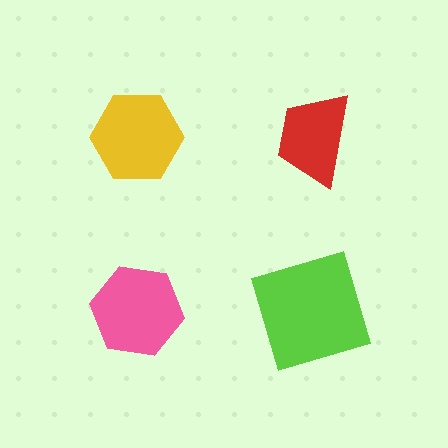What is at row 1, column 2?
A red trapezoid.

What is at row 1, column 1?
A yellow hexagon.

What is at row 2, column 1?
A pink hexagon.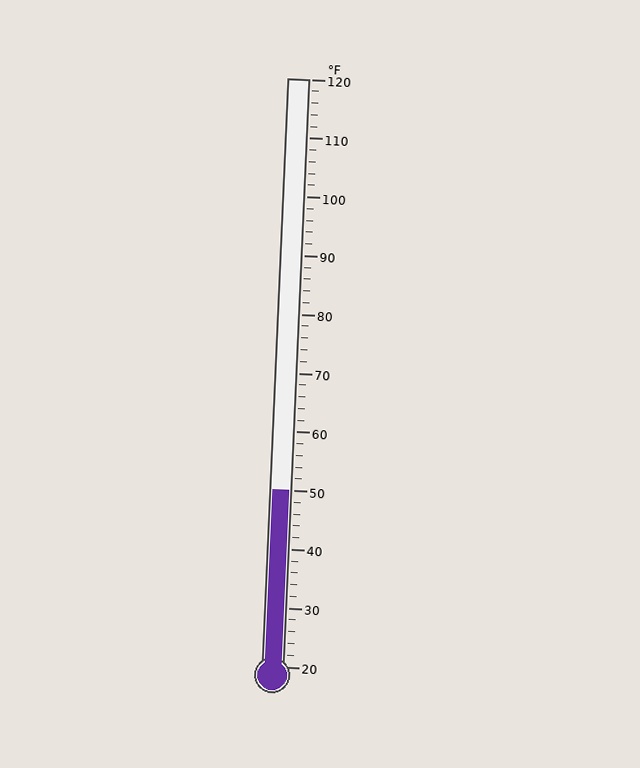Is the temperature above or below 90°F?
The temperature is below 90°F.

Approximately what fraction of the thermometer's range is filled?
The thermometer is filled to approximately 30% of its range.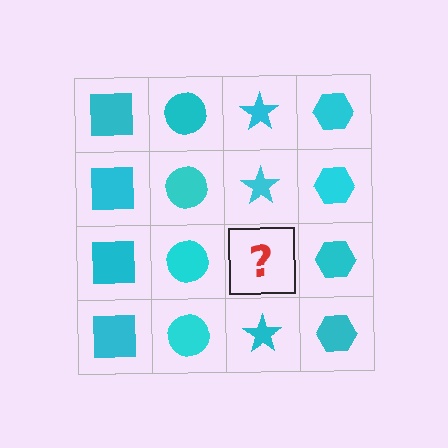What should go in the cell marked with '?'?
The missing cell should contain a cyan star.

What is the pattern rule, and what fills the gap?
The rule is that each column has a consistent shape. The gap should be filled with a cyan star.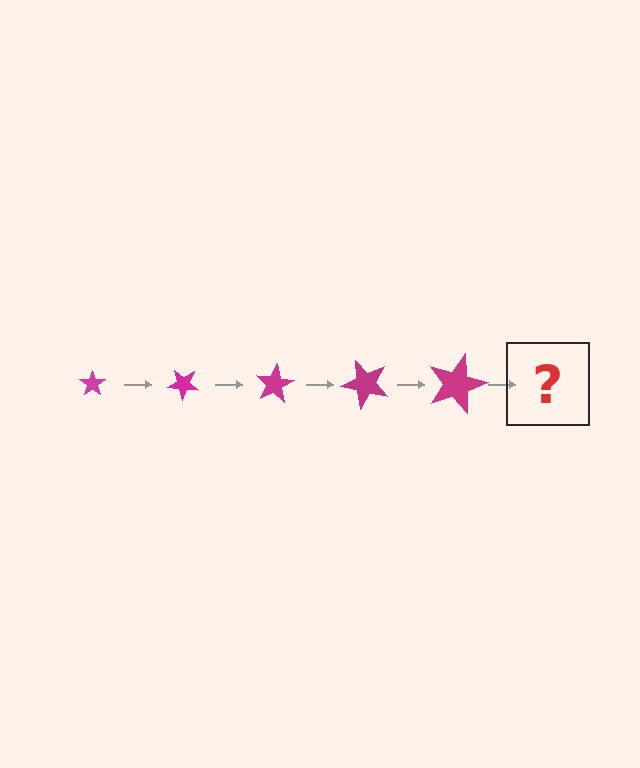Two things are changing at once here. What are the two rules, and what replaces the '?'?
The two rules are that the star grows larger each step and it rotates 40 degrees each step. The '?' should be a star, larger than the previous one and rotated 200 degrees from the start.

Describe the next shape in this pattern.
It should be a star, larger than the previous one and rotated 200 degrees from the start.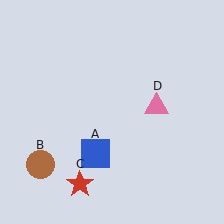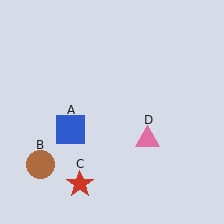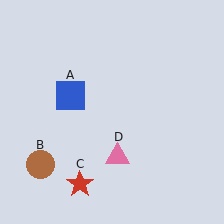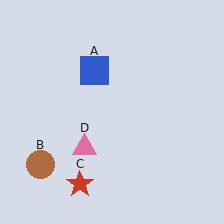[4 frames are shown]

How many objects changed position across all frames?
2 objects changed position: blue square (object A), pink triangle (object D).